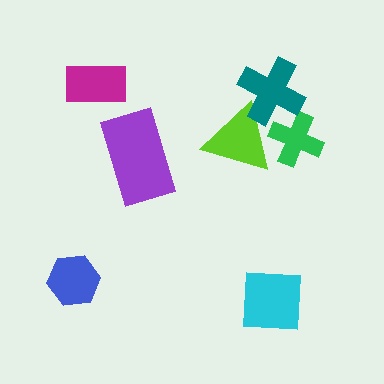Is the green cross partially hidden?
Yes, it is partially covered by another shape.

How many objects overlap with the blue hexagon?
0 objects overlap with the blue hexagon.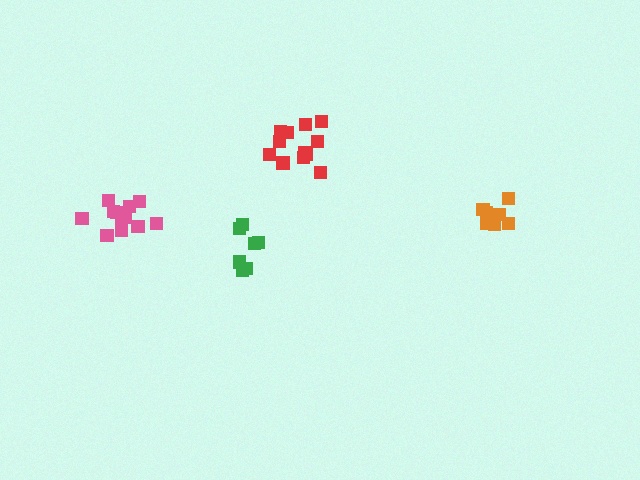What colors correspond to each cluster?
The clusters are colored: green, orange, pink, red.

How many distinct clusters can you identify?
There are 4 distinct clusters.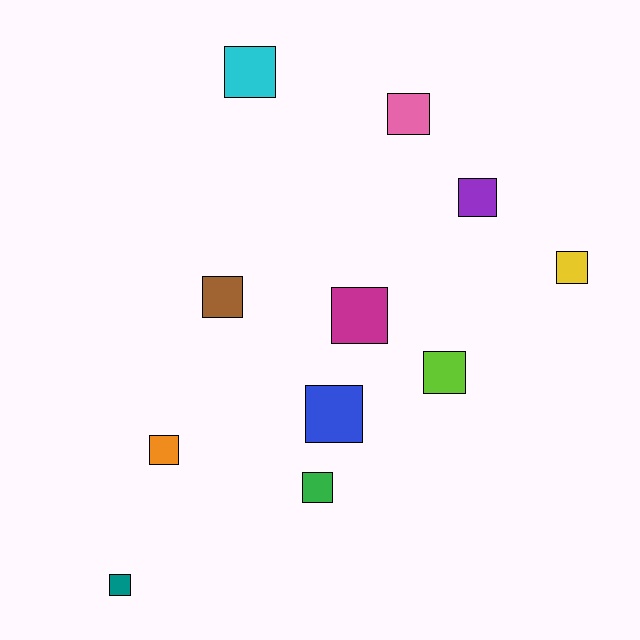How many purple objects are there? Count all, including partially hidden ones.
There is 1 purple object.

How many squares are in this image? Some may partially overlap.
There are 11 squares.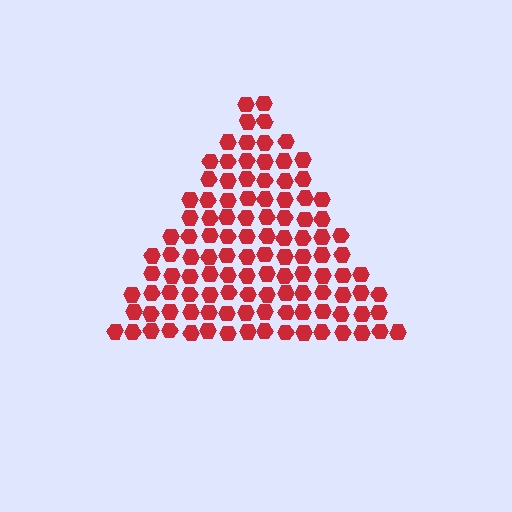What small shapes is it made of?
It is made of small hexagons.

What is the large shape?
The large shape is a triangle.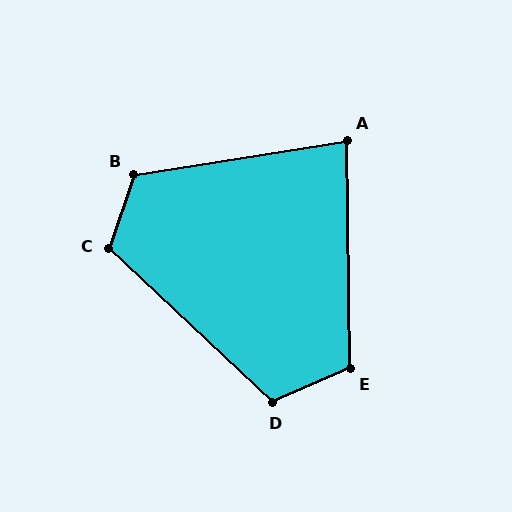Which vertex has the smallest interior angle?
A, at approximately 82 degrees.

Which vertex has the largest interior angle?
B, at approximately 117 degrees.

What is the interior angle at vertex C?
Approximately 115 degrees (obtuse).